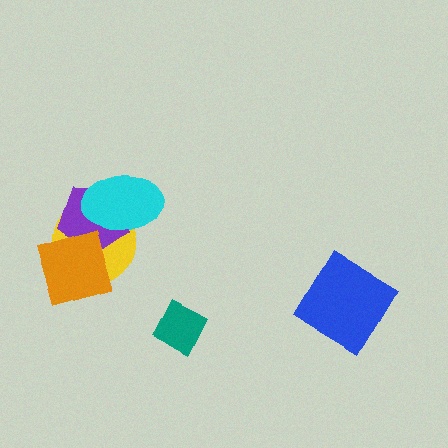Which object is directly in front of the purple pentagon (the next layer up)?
The orange square is directly in front of the purple pentagon.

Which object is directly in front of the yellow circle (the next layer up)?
The purple pentagon is directly in front of the yellow circle.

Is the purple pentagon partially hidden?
Yes, it is partially covered by another shape.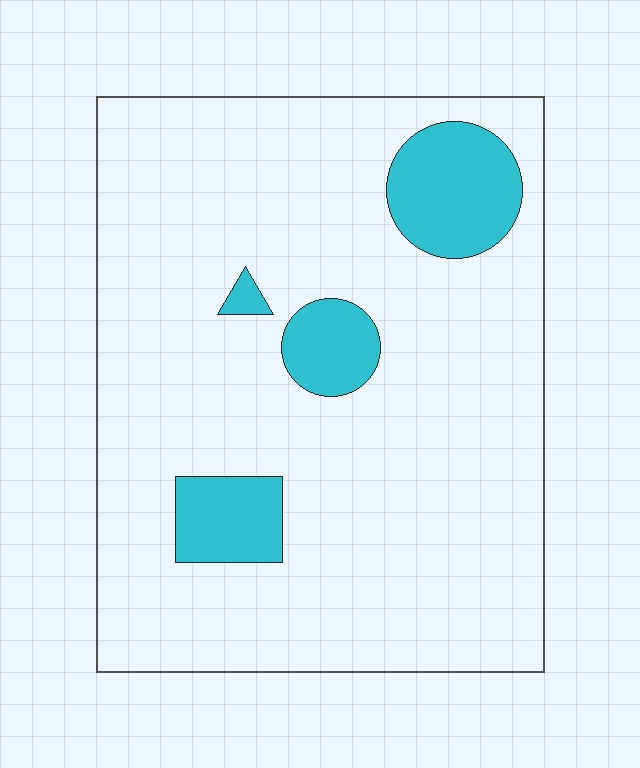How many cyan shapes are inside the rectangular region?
4.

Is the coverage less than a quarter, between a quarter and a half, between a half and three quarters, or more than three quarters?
Less than a quarter.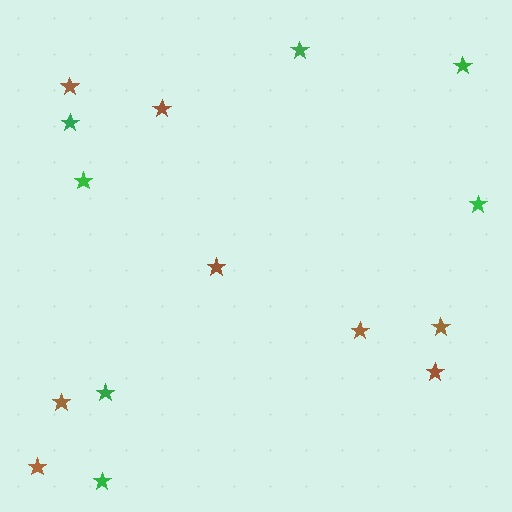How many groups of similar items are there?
There are 2 groups: one group of brown stars (8) and one group of green stars (7).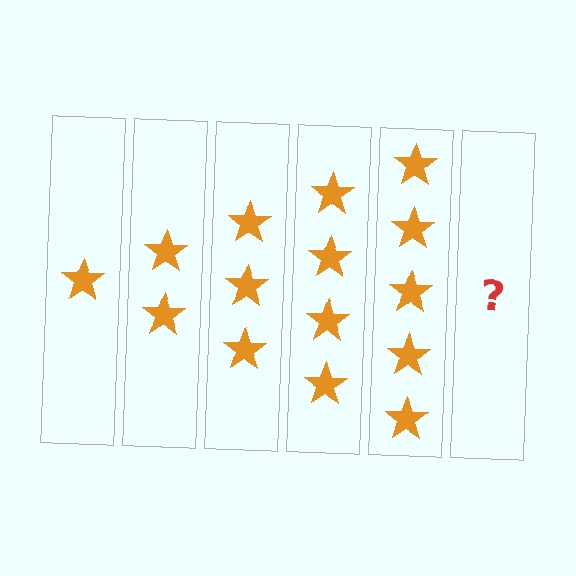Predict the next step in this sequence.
The next step is 6 stars.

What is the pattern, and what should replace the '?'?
The pattern is that each step adds one more star. The '?' should be 6 stars.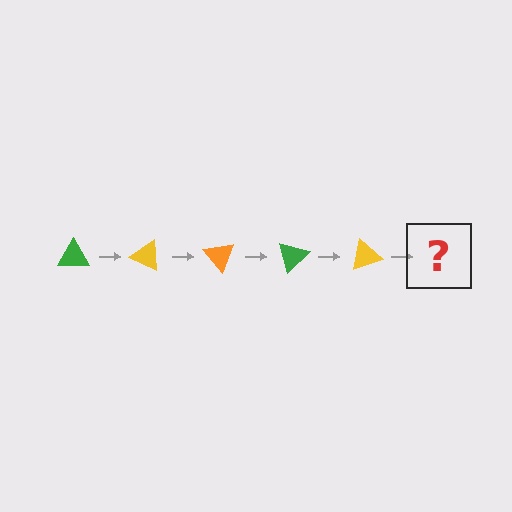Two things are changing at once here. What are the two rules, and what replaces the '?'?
The two rules are that it rotates 25 degrees each step and the color cycles through green, yellow, and orange. The '?' should be an orange triangle, rotated 125 degrees from the start.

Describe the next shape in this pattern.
It should be an orange triangle, rotated 125 degrees from the start.